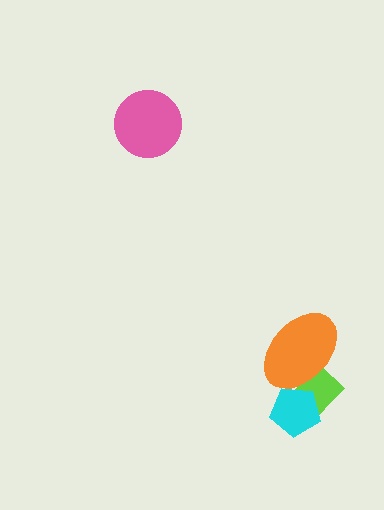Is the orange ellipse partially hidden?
No, no other shape covers it.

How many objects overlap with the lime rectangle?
2 objects overlap with the lime rectangle.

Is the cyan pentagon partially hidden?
Yes, it is partially covered by another shape.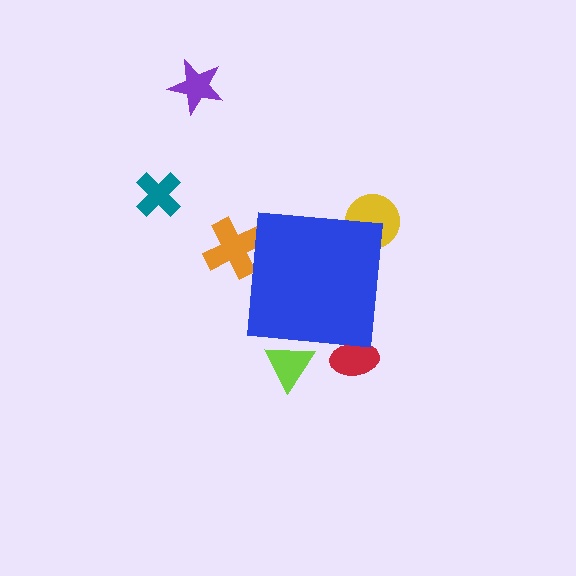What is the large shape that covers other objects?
A blue square.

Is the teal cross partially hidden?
No, the teal cross is fully visible.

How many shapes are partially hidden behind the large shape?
4 shapes are partially hidden.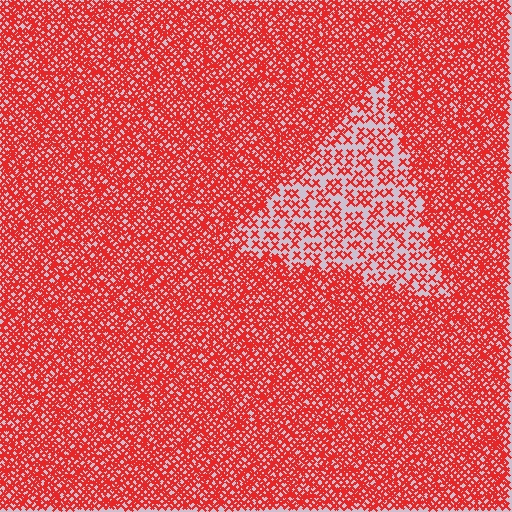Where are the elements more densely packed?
The elements are more densely packed outside the triangle boundary.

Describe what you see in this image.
The image contains small red elements arranged at two different densities. A triangle-shaped region is visible where the elements are less densely packed than the surrounding area.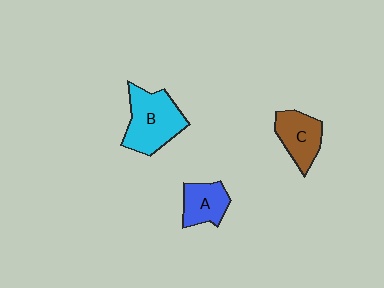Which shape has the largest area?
Shape B (cyan).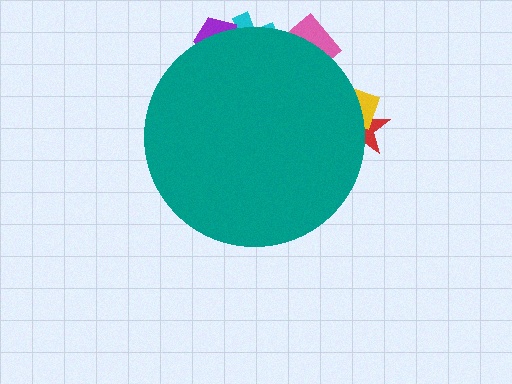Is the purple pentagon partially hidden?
Yes, the purple pentagon is partially hidden behind the teal circle.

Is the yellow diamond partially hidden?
Yes, the yellow diamond is partially hidden behind the teal circle.